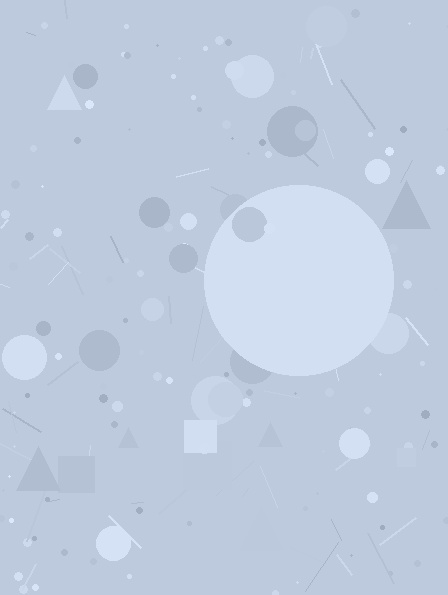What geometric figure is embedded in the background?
A circle is embedded in the background.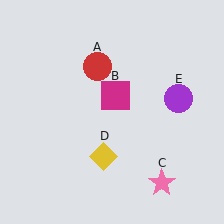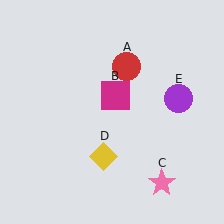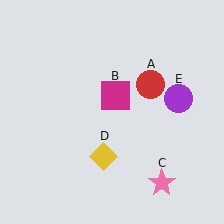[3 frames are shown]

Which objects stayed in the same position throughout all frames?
Magenta square (object B) and pink star (object C) and yellow diamond (object D) and purple circle (object E) remained stationary.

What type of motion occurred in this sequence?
The red circle (object A) rotated clockwise around the center of the scene.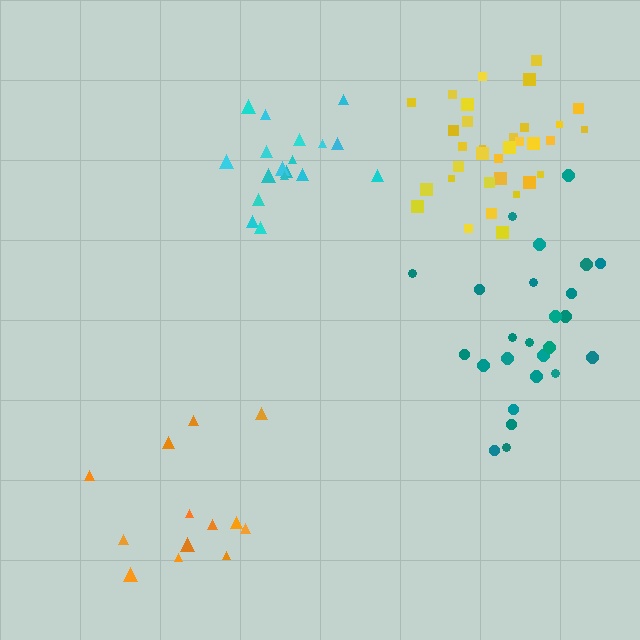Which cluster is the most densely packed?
Yellow.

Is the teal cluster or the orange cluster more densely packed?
Teal.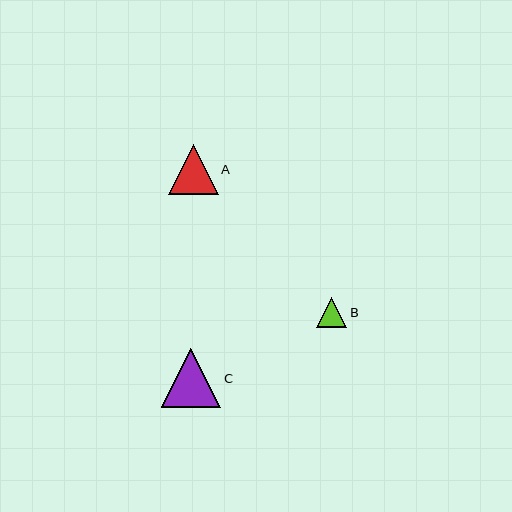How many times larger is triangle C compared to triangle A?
Triangle C is approximately 1.2 times the size of triangle A.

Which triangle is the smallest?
Triangle B is the smallest with a size of approximately 30 pixels.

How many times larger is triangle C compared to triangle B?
Triangle C is approximately 2.0 times the size of triangle B.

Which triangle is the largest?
Triangle C is the largest with a size of approximately 59 pixels.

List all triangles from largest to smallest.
From largest to smallest: C, A, B.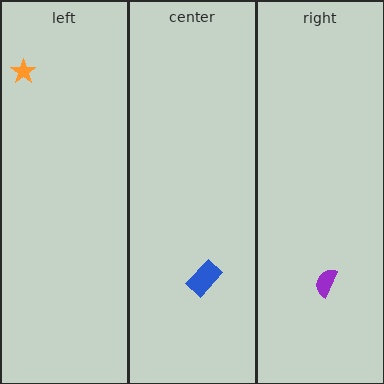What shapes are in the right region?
The purple semicircle.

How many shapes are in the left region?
1.